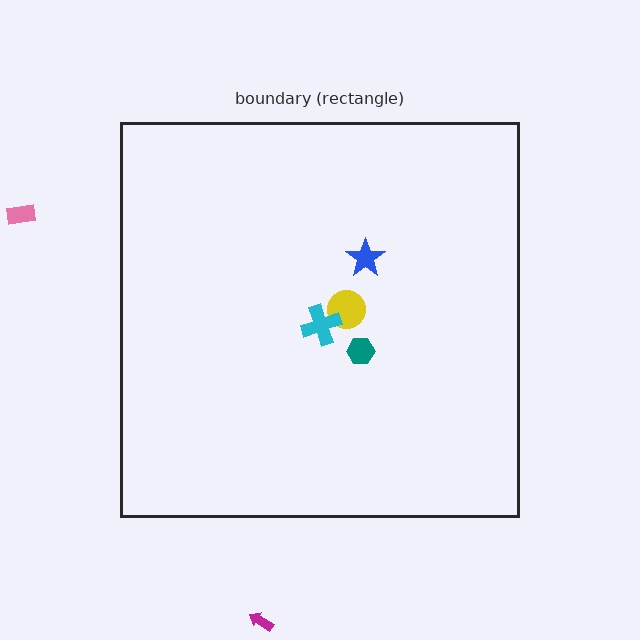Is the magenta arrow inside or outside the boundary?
Outside.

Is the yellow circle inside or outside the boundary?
Inside.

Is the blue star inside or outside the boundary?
Inside.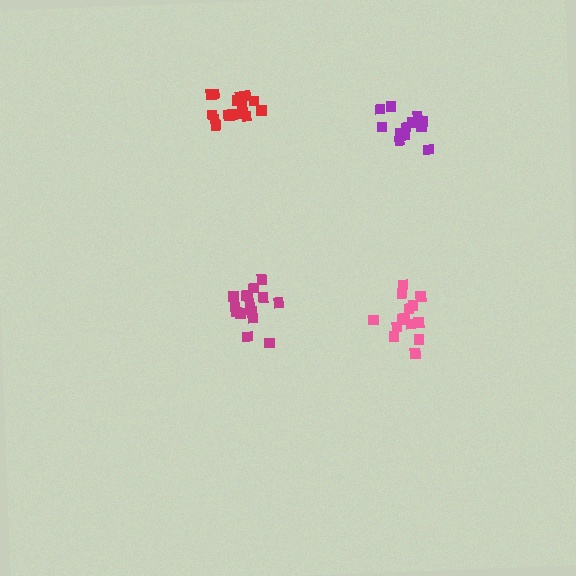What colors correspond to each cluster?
The clusters are colored: purple, red, magenta, pink.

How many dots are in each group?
Group 1: 14 dots, Group 2: 16 dots, Group 3: 16 dots, Group 4: 14 dots (60 total).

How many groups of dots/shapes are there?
There are 4 groups.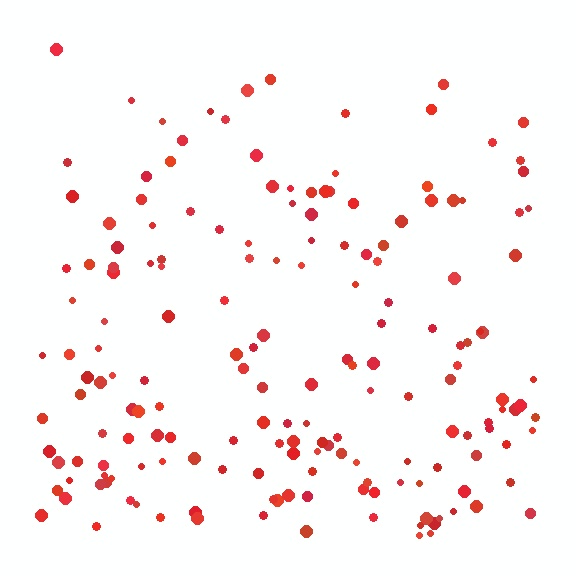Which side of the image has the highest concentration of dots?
The bottom.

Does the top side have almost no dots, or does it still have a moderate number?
Still a moderate number, just noticeably fewer than the bottom.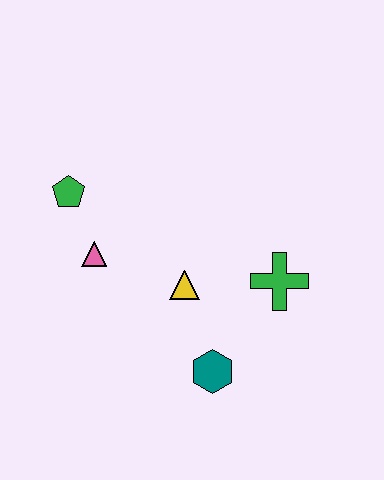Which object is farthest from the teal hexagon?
The green pentagon is farthest from the teal hexagon.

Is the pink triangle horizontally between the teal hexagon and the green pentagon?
Yes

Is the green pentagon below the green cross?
No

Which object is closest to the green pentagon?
The pink triangle is closest to the green pentagon.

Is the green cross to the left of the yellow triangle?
No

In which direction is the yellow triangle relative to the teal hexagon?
The yellow triangle is above the teal hexagon.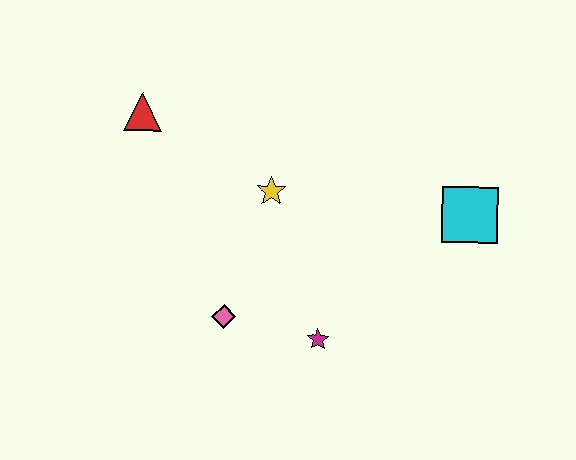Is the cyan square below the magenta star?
No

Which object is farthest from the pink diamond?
The cyan square is farthest from the pink diamond.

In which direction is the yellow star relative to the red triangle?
The yellow star is to the right of the red triangle.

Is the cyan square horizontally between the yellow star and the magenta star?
No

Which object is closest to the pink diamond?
The magenta star is closest to the pink diamond.